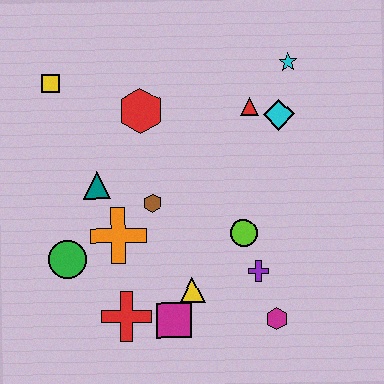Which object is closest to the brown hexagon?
The orange cross is closest to the brown hexagon.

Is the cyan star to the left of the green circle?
No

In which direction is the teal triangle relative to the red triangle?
The teal triangle is to the left of the red triangle.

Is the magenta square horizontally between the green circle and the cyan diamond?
Yes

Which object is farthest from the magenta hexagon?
The yellow square is farthest from the magenta hexagon.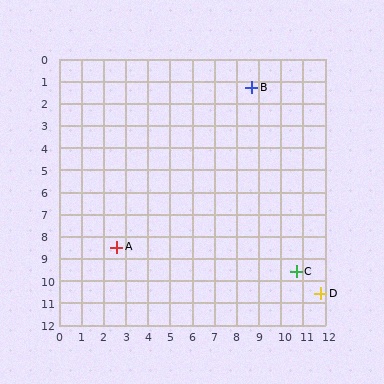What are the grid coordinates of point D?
Point D is at approximately (11.8, 10.6).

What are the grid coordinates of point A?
Point A is at approximately (2.6, 8.5).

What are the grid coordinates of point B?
Point B is at approximately (8.7, 1.3).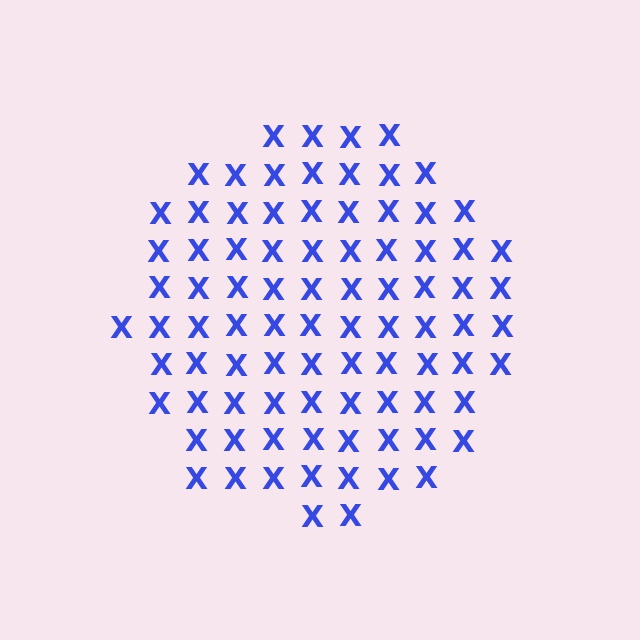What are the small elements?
The small elements are letter X's.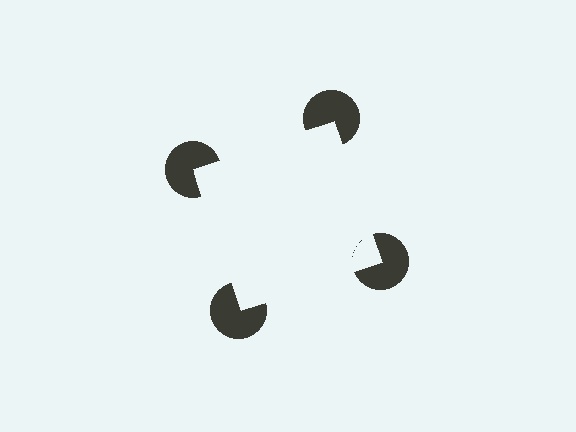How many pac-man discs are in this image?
There are 4 — one at each vertex of the illusory square.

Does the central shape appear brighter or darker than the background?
It typically appears slightly brighter than the background, even though no actual brightness change is drawn.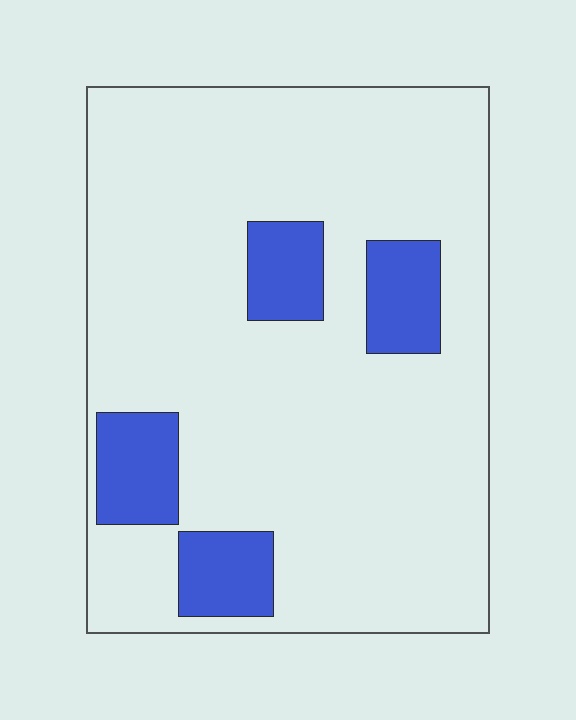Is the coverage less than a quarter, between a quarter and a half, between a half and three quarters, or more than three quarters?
Less than a quarter.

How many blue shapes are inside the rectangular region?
4.